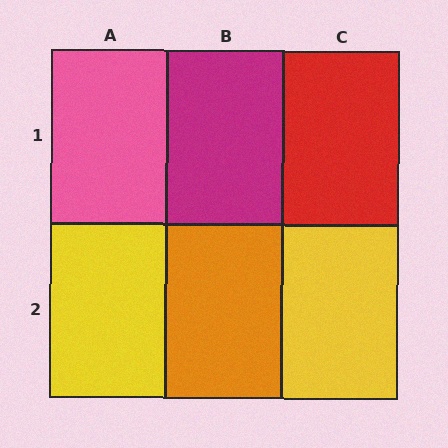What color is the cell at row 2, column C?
Yellow.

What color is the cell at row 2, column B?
Orange.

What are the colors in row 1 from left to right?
Pink, magenta, red.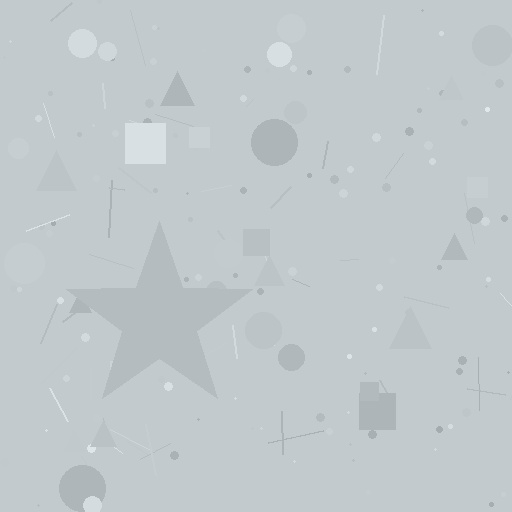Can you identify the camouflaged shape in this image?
The camouflaged shape is a star.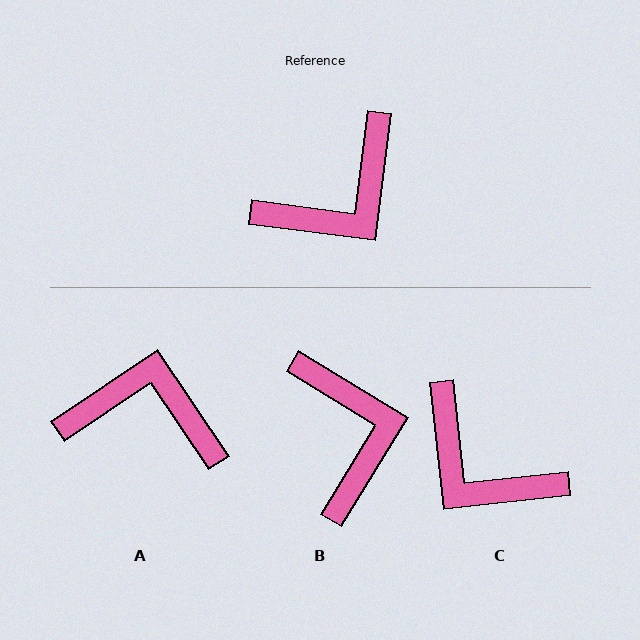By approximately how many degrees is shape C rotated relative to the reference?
Approximately 76 degrees clockwise.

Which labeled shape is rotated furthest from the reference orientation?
A, about 131 degrees away.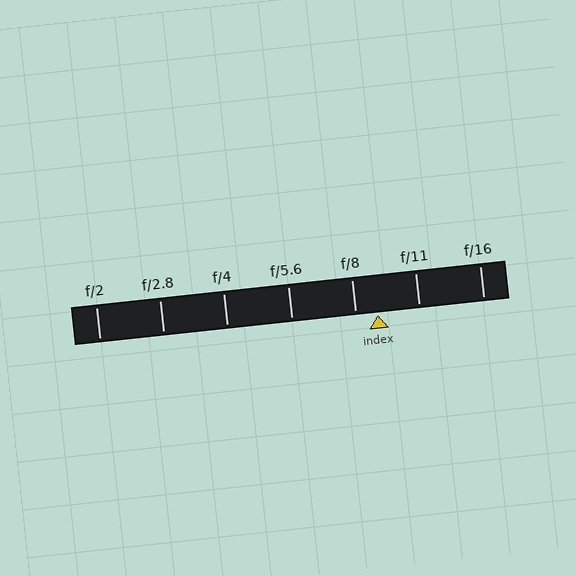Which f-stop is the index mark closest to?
The index mark is closest to f/8.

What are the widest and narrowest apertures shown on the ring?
The widest aperture shown is f/2 and the narrowest is f/16.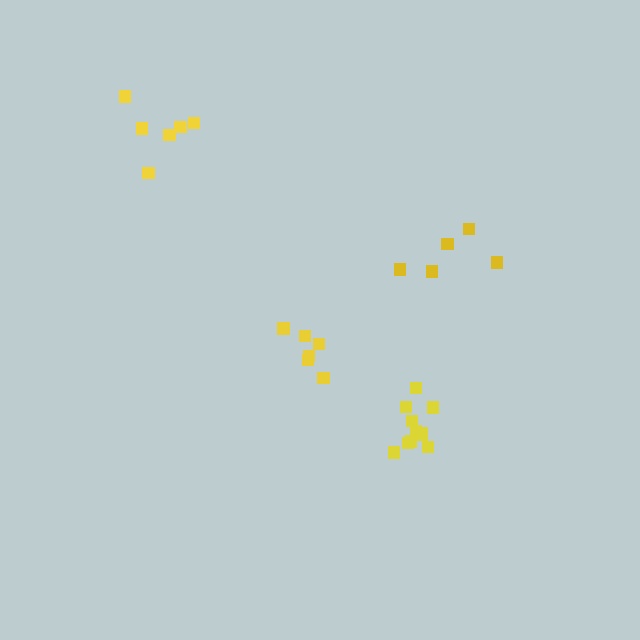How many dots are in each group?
Group 1: 5 dots, Group 2: 6 dots, Group 3: 11 dots, Group 4: 6 dots (28 total).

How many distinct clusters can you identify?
There are 4 distinct clusters.